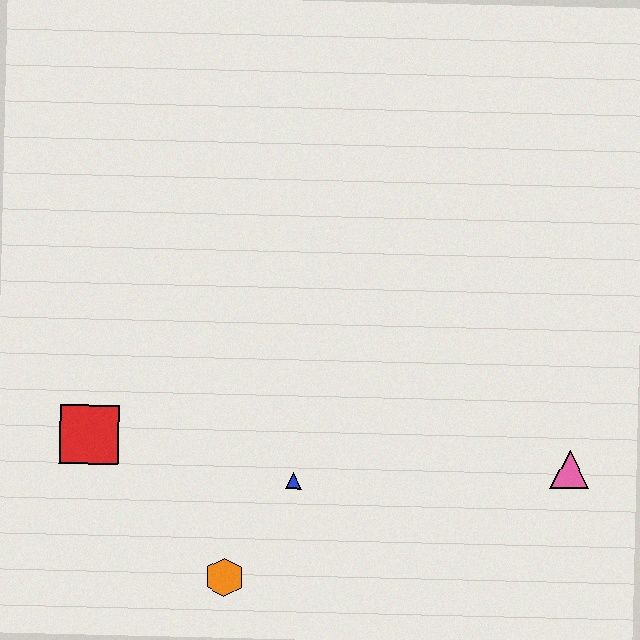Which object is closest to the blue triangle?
The orange hexagon is closest to the blue triangle.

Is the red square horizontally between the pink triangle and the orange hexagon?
No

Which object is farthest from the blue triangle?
The pink triangle is farthest from the blue triangle.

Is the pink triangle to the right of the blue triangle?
Yes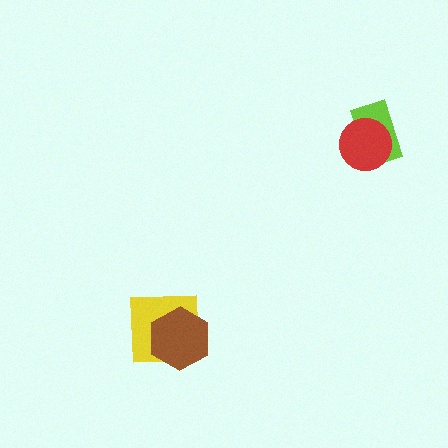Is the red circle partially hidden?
No, no other shape covers it.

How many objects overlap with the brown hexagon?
1 object overlaps with the brown hexagon.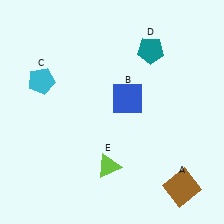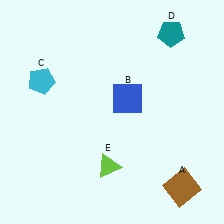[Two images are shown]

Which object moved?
The teal pentagon (D) moved right.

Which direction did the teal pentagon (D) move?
The teal pentagon (D) moved right.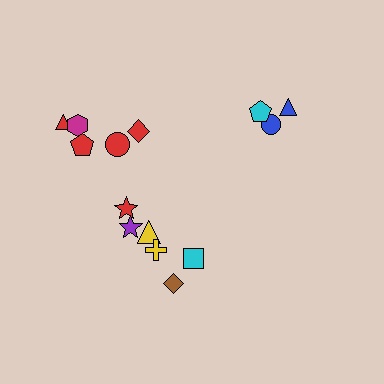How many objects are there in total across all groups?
There are 14 objects.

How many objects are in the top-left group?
There are 6 objects.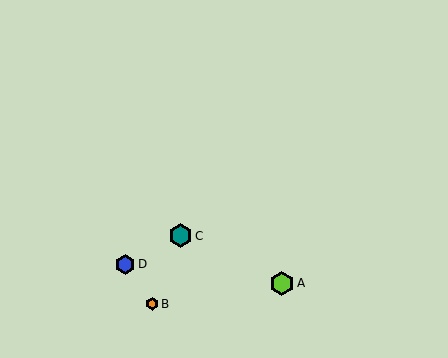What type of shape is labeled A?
Shape A is a lime hexagon.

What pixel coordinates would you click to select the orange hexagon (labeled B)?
Click at (152, 304) to select the orange hexagon B.